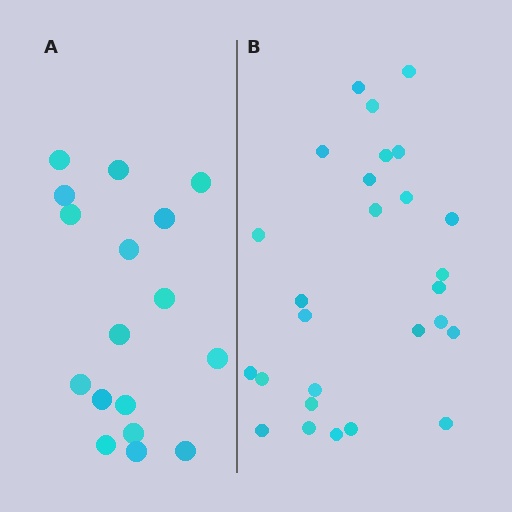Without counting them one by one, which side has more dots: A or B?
Region B (the right region) has more dots.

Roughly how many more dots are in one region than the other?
Region B has roughly 10 or so more dots than region A.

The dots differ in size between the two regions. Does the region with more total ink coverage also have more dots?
No. Region A has more total ink coverage because its dots are larger, but region B actually contains more individual dots. Total area can be misleading — the number of items is what matters here.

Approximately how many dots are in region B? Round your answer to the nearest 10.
About 30 dots. (The exact count is 27, which rounds to 30.)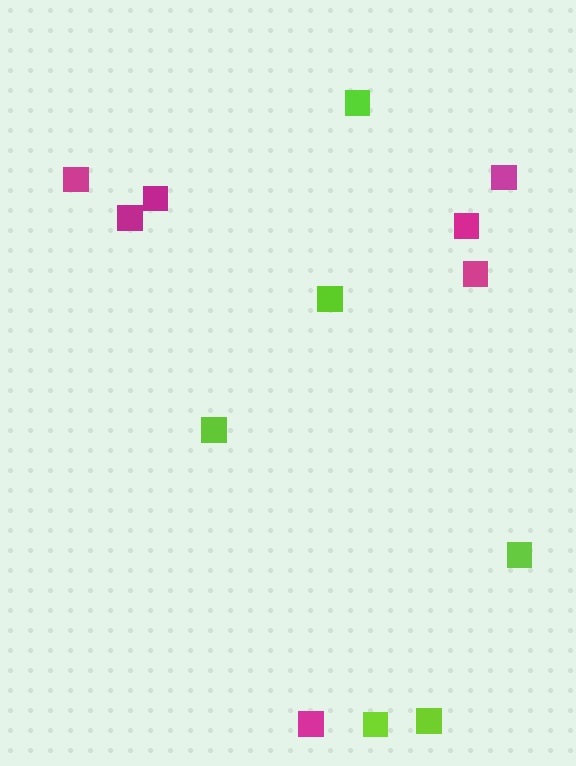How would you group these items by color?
There are 2 groups: one group of magenta squares (7) and one group of lime squares (6).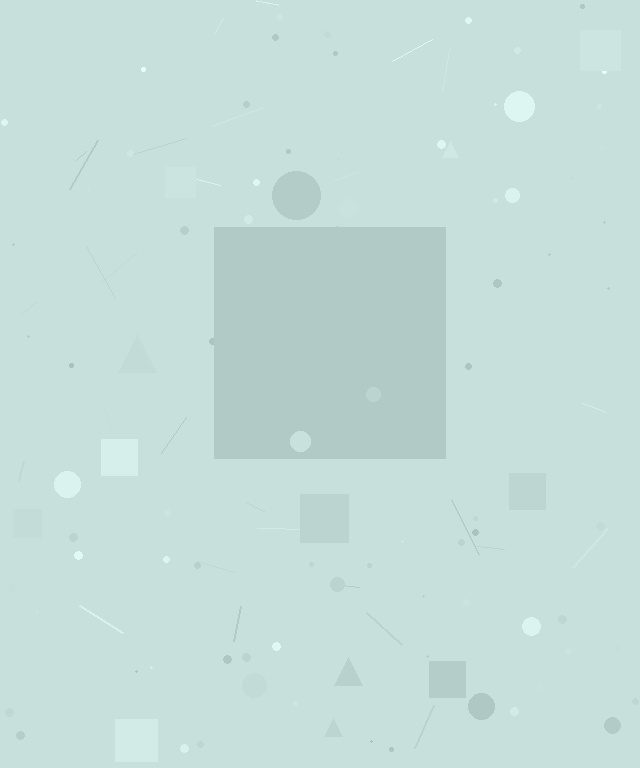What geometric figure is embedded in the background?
A square is embedded in the background.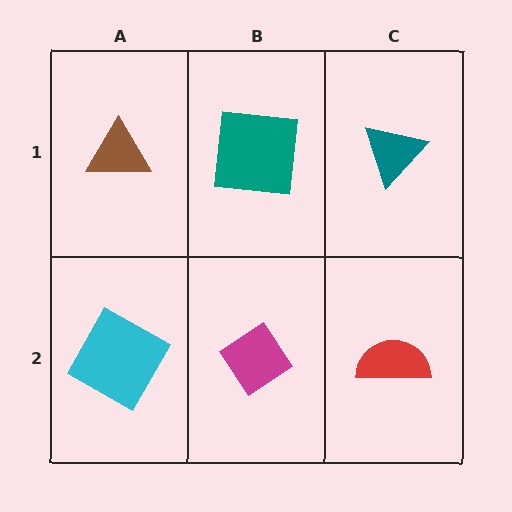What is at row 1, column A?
A brown triangle.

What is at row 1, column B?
A teal square.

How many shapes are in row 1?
3 shapes.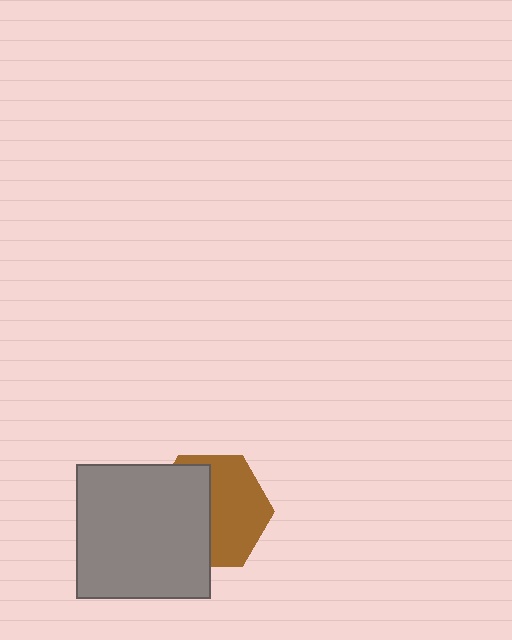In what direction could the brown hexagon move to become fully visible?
The brown hexagon could move right. That would shift it out from behind the gray square entirely.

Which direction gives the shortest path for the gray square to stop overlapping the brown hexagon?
Moving left gives the shortest separation.